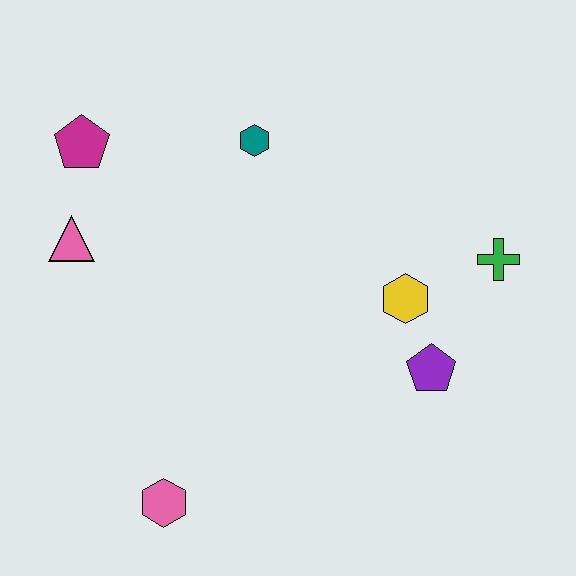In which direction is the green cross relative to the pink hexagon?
The green cross is to the right of the pink hexagon.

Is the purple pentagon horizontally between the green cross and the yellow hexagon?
Yes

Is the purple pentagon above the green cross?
No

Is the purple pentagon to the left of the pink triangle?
No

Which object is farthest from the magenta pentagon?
The green cross is farthest from the magenta pentagon.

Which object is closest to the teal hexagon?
The magenta pentagon is closest to the teal hexagon.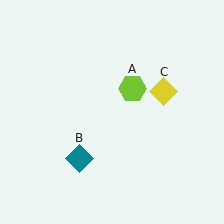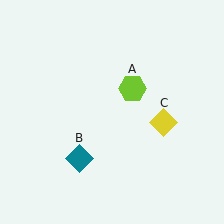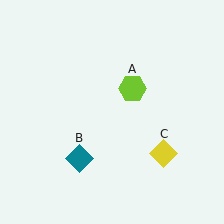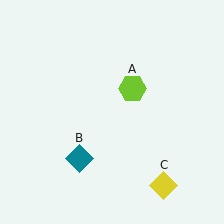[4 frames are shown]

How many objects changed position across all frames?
1 object changed position: yellow diamond (object C).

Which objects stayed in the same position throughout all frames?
Lime hexagon (object A) and teal diamond (object B) remained stationary.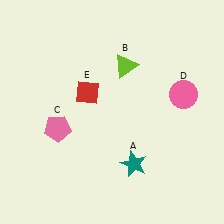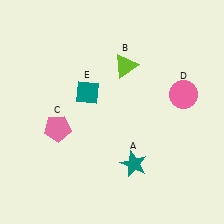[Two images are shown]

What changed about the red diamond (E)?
In Image 1, E is red. In Image 2, it changed to teal.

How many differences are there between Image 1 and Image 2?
There is 1 difference between the two images.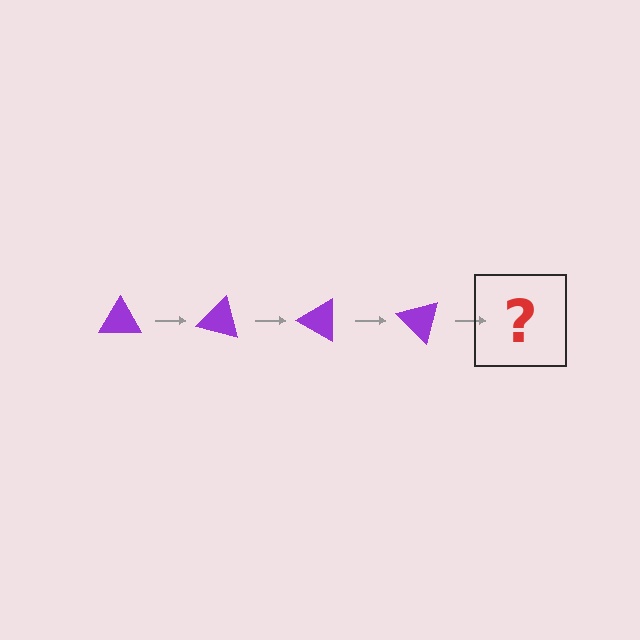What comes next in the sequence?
The next element should be a purple triangle rotated 60 degrees.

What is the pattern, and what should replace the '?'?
The pattern is that the triangle rotates 15 degrees each step. The '?' should be a purple triangle rotated 60 degrees.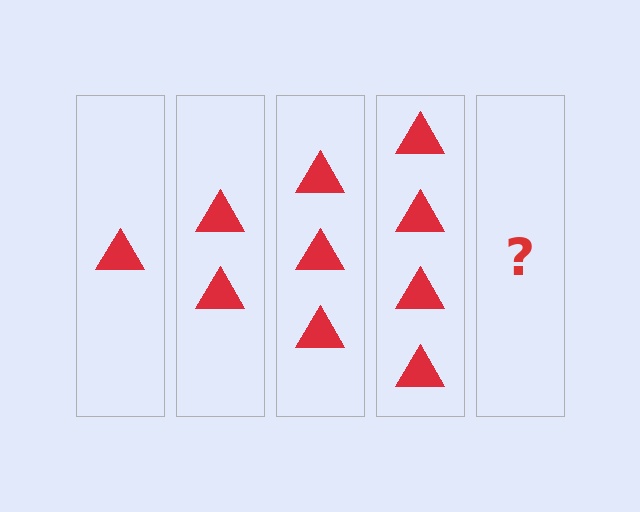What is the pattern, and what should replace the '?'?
The pattern is that each step adds one more triangle. The '?' should be 5 triangles.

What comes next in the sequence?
The next element should be 5 triangles.